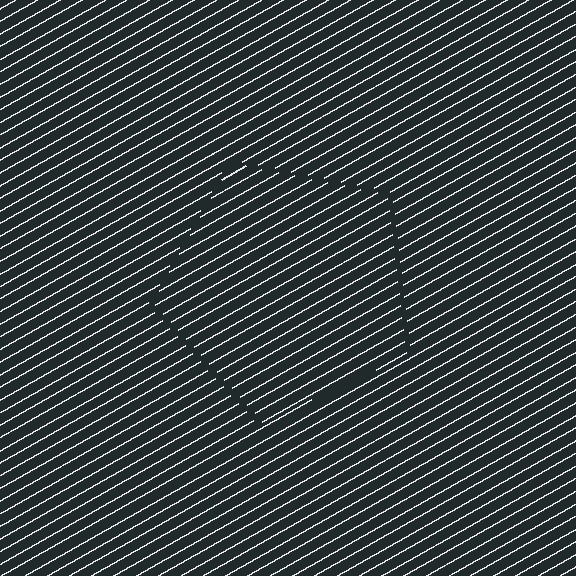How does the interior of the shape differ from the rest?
The interior of the shape contains the same grating, shifted by half a period — the contour is defined by the phase discontinuity where line-ends from the inner and outer gratings abut.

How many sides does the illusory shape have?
5 sides — the line-ends trace a pentagon.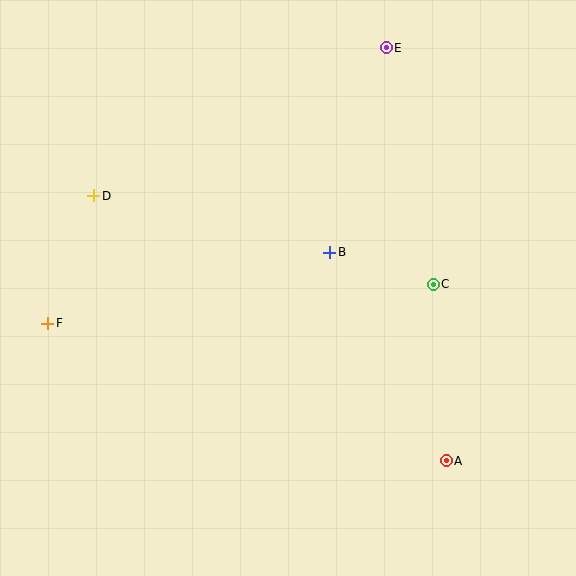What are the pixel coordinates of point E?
Point E is at (386, 48).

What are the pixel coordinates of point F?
Point F is at (48, 323).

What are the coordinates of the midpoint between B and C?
The midpoint between B and C is at (381, 268).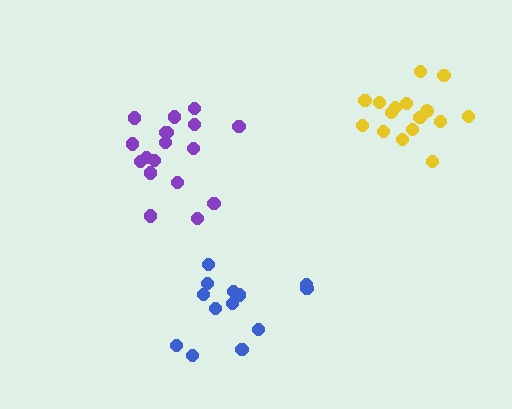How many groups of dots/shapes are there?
There are 3 groups.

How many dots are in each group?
Group 1: 18 dots, Group 2: 16 dots, Group 3: 13 dots (47 total).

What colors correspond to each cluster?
The clusters are colored: purple, yellow, blue.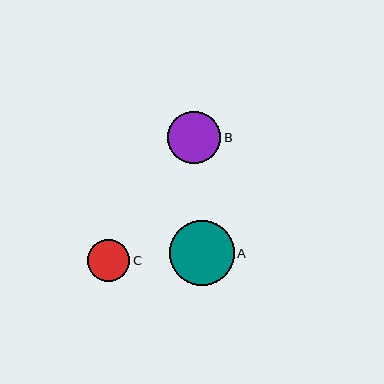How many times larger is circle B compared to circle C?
Circle B is approximately 1.2 times the size of circle C.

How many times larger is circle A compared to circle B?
Circle A is approximately 1.2 times the size of circle B.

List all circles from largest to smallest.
From largest to smallest: A, B, C.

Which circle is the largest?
Circle A is the largest with a size of approximately 65 pixels.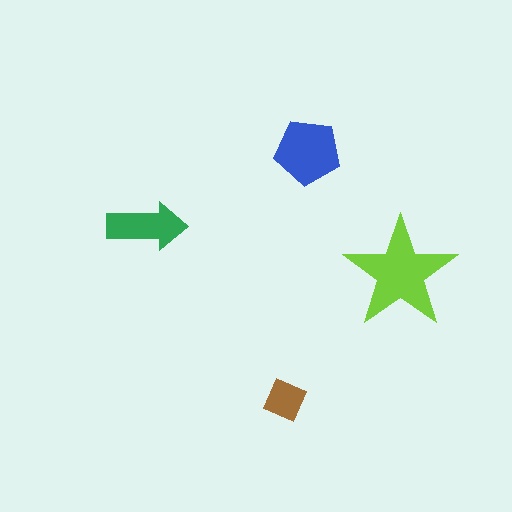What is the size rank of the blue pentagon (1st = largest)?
2nd.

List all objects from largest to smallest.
The lime star, the blue pentagon, the green arrow, the brown diamond.